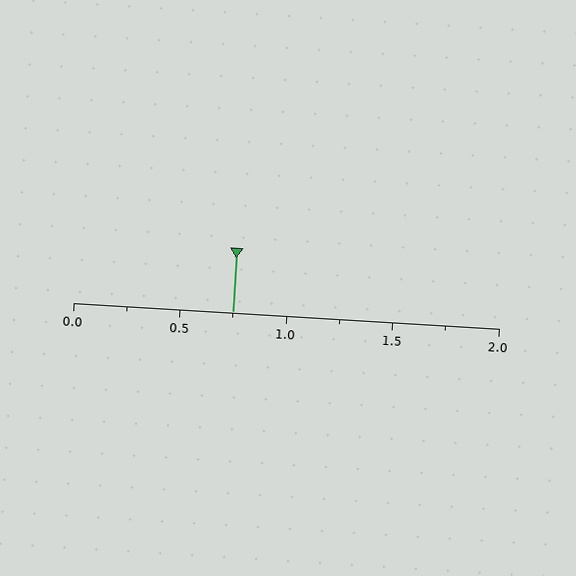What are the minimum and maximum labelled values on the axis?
The axis runs from 0.0 to 2.0.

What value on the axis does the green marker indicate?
The marker indicates approximately 0.75.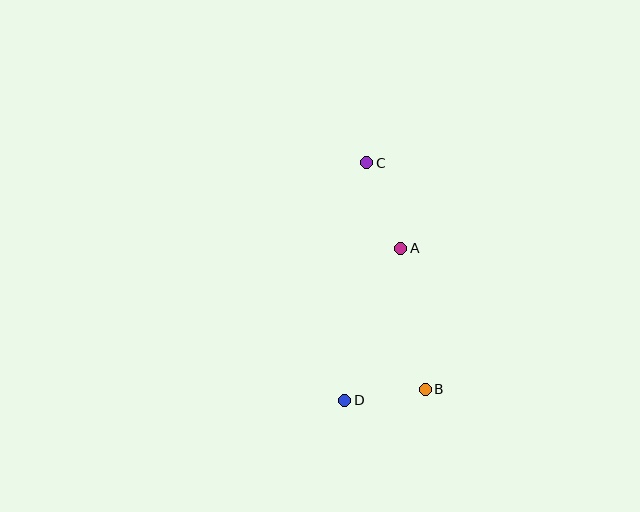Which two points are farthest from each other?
Points C and D are farthest from each other.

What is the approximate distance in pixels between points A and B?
The distance between A and B is approximately 143 pixels.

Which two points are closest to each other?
Points B and D are closest to each other.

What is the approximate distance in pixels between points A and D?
The distance between A and D is approximately 162 pixels.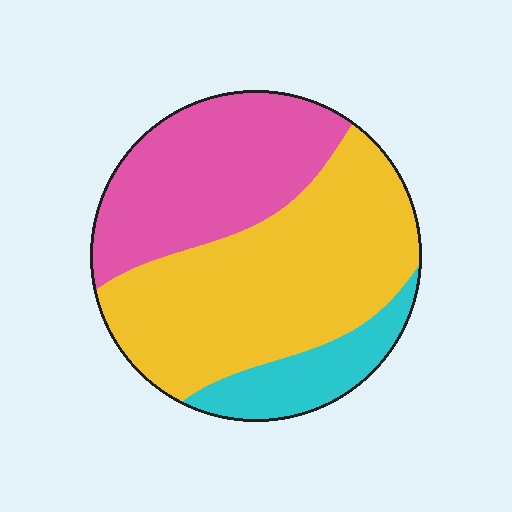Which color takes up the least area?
Cyan, at roughly 15%.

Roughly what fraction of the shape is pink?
Pink covers about 35% of the shape.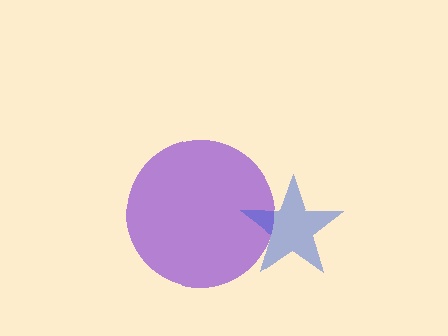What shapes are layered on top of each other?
The layered shapes are: a purple circle, a blue star.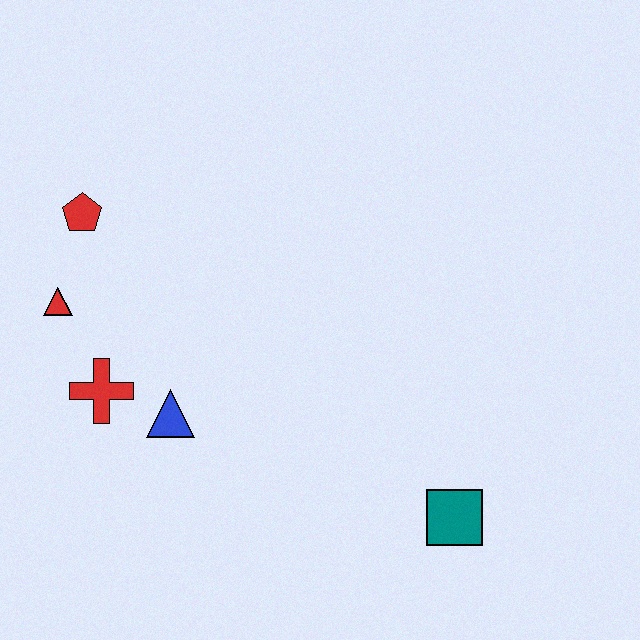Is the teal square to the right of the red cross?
Yes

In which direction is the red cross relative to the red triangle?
The red cross is below the red triangle.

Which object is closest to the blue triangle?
The red cross is closest to the blue triangle.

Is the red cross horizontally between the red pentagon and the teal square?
Yes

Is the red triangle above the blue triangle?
Yes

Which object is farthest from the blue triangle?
The teal square is farthest from the blue triangle.